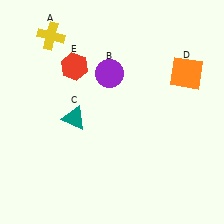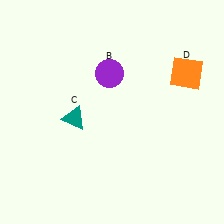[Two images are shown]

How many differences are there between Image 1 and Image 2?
There are 2 differences between the two images.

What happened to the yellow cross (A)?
The yellow cross (A) was removed in Image 2. It was in the top-left area of Image 1.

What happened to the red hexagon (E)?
The red hexagon (E) was removed in Image 2. It was in the top-left area of Image 1.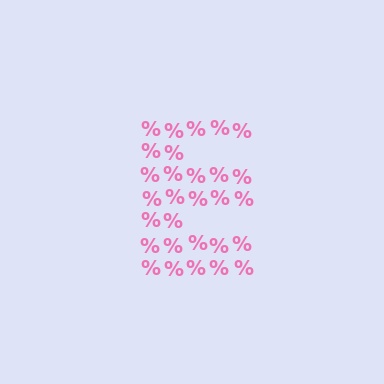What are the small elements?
The small elements are percent signs.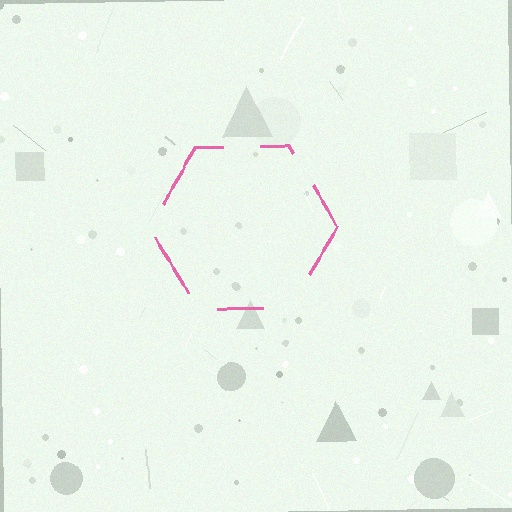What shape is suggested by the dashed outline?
The dashed outline suggests a hexagon.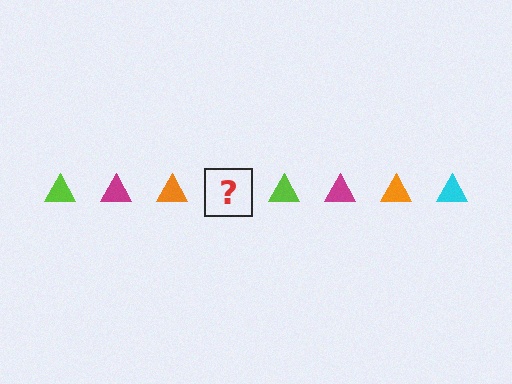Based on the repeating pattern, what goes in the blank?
The blank should be a cyan triangle.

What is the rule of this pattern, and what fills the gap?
The rule is that the pattern cycles through lime, magenta, orange, cyan triangles. The gap should be filled with a cyan triangle.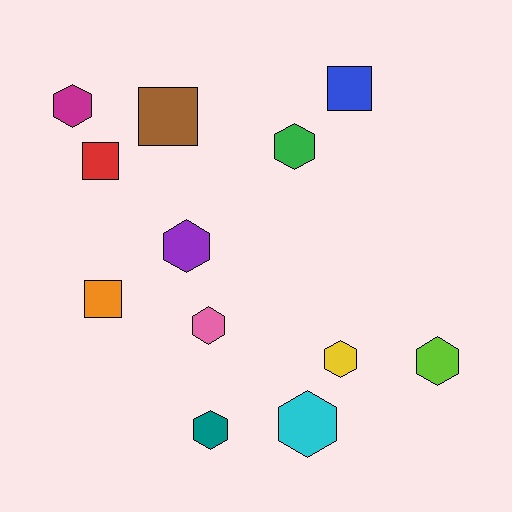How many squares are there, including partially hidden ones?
There are 4 squares.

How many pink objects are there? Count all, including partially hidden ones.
There is 1 pink object.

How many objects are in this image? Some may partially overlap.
There are 12 objects.